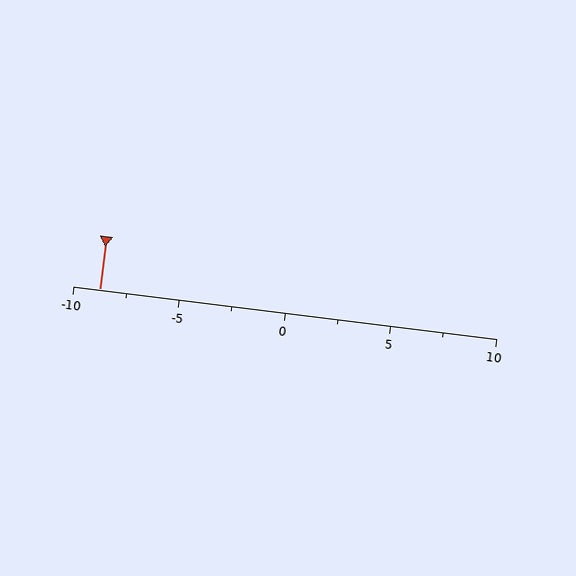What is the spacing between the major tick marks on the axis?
The major ticks are spaced 5 apart.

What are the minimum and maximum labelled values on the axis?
The axis runs from -10 to 10.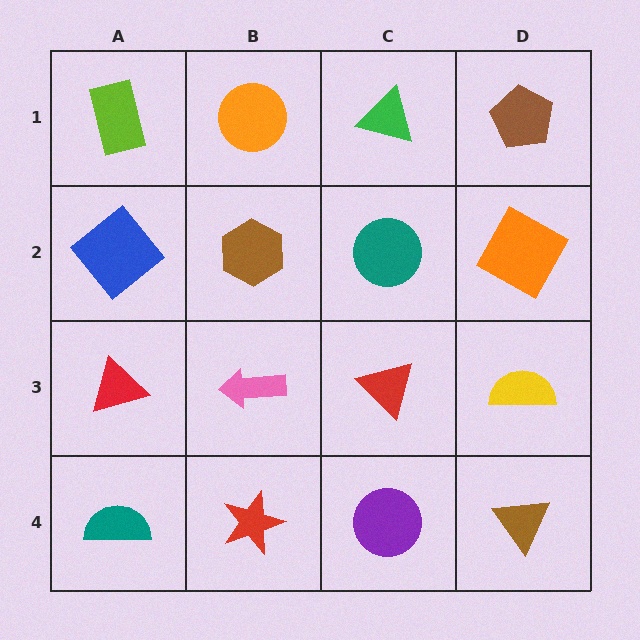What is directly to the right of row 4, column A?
A red star.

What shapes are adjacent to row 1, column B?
A brown hexagon (row 2, column B), a lime rectangle (row 1, column A), a green triangle (row 1, column C).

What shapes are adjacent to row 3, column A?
A blue diamond (row 2, column A), a teal semicircle (row 4, column A), a pink arrow (row 3, column B).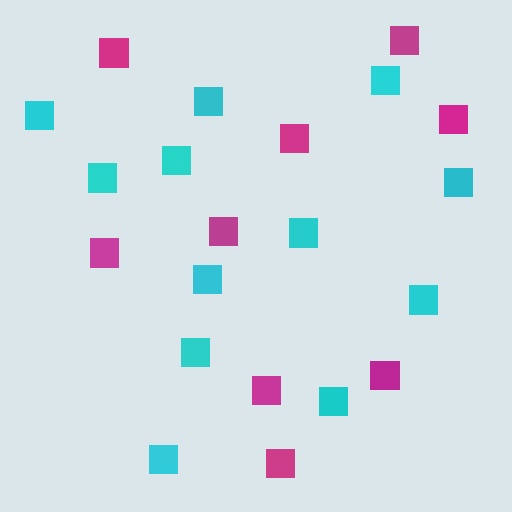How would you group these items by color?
There are 2 groups: one group of cyan squares (12) and one group of magenta squares (9).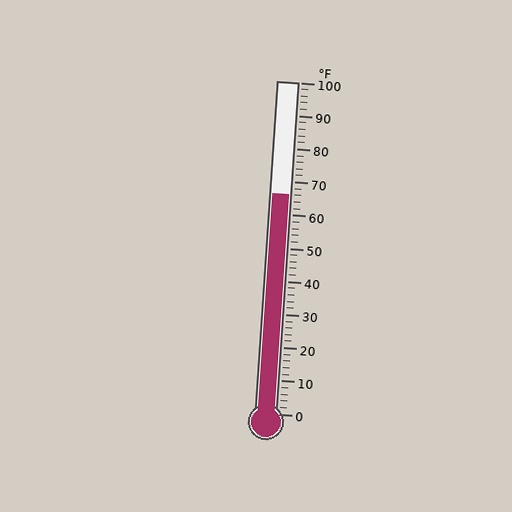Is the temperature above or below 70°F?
The temperature is below 70°F.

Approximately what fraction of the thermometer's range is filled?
The thermometer is filled to approximately 65% of its range.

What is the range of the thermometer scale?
The thermometer scale ranges from 0°F to 100°F.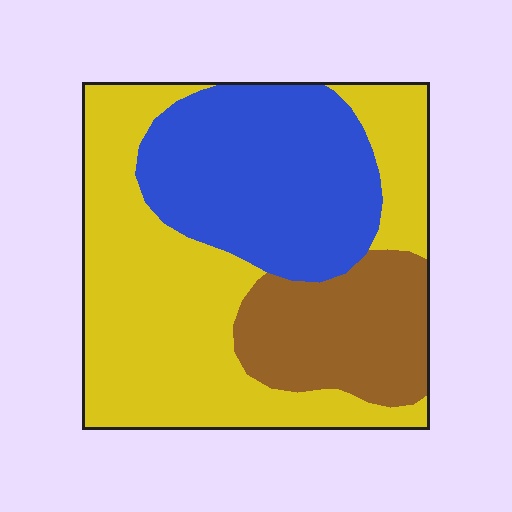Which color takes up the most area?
Yellow, at roughly 50%.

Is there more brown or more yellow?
Yellow.